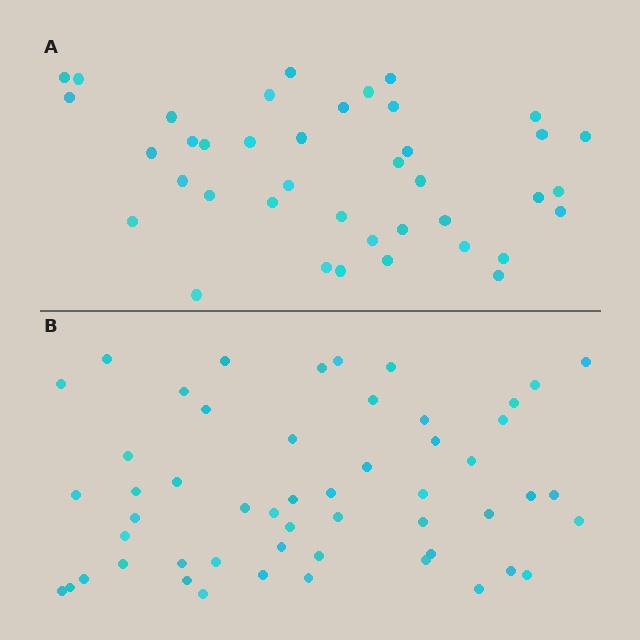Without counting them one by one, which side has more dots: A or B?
Region B (the bottom region) has more dots.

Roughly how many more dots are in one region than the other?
Region B has approximately 15 more dots than region A.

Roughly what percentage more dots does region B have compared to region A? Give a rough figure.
About 30% more.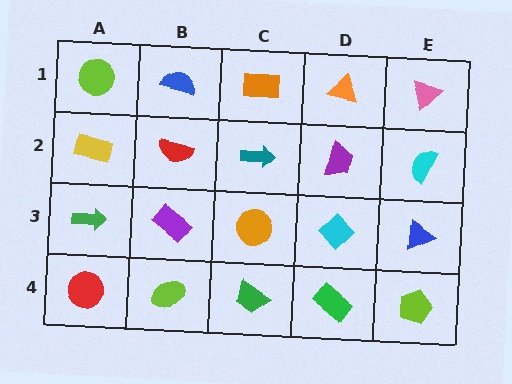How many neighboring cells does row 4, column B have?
3.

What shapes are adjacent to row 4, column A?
A green arrow (row 3, column A), a lime ellipse (row 4, column B).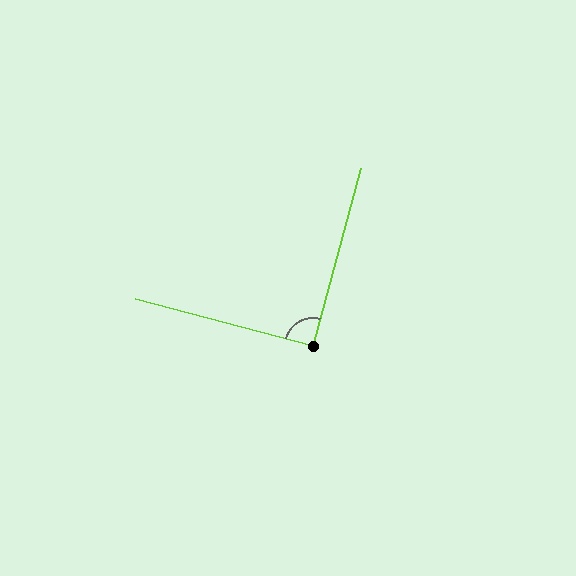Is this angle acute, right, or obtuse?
It is approximately a right angle.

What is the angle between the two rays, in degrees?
Approximately 90 degrees.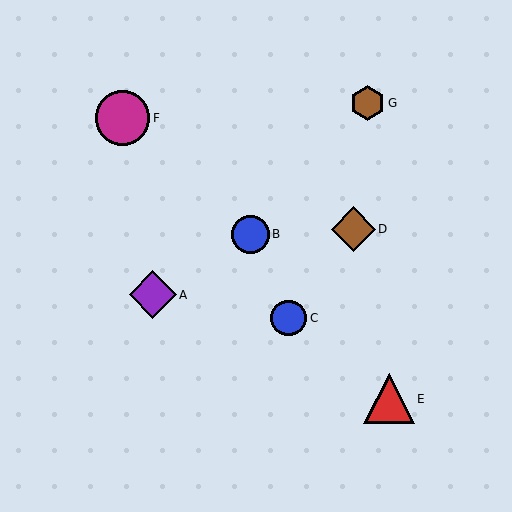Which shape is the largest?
The magenta circle (labeled F) is the largest.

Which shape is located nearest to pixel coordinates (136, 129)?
The magenta circle (labeled F) at (123, 118) is nearest to that location.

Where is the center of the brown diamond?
The center of the brown diamond is at (353, 229).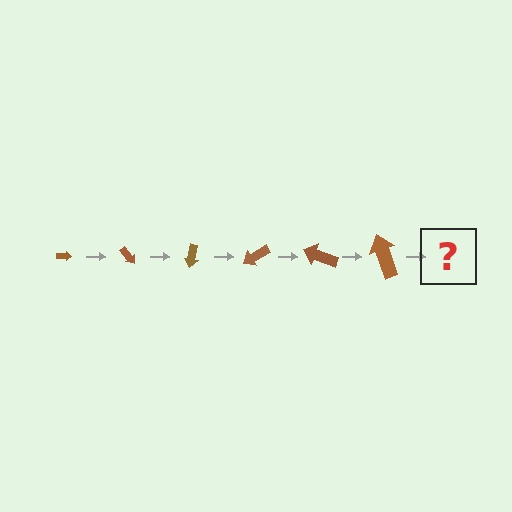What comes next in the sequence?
The next element should be an arrow, larger than the previous one and rotated 300 degrees from the start.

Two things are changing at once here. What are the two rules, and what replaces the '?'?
The two rules are that the arrow grows larger each step and it rotates 50 degrees each step. The '?' should be an arrow, larger than the previous one and rotated 300 degrees from the start.